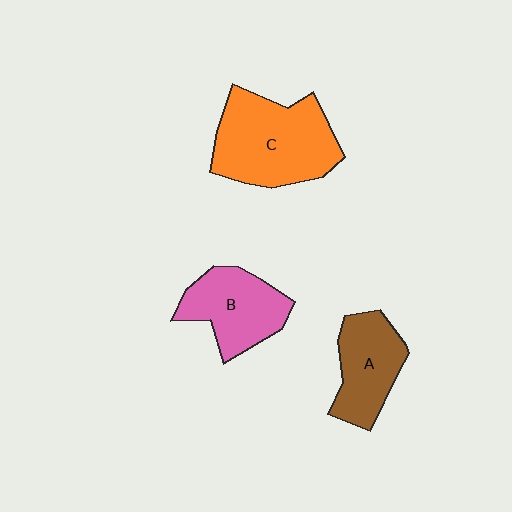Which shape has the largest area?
Shape C (orange).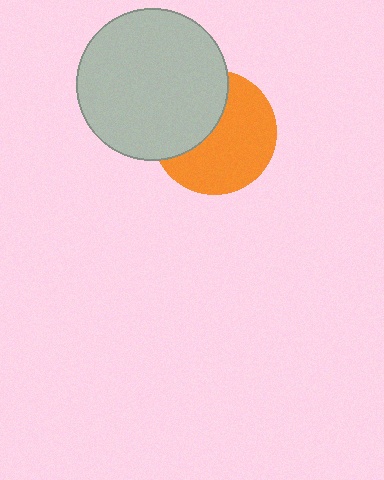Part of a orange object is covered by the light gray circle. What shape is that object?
It is a circle.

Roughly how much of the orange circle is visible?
About half of it is visible (roughly 61%).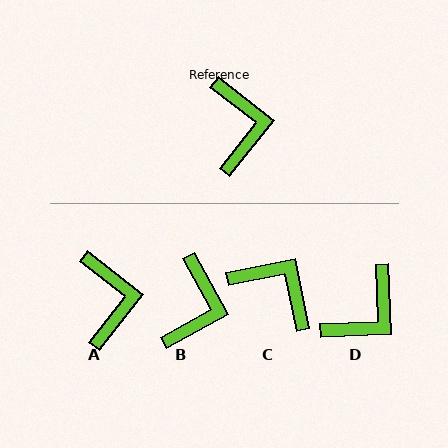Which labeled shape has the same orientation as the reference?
A.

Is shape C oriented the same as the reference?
No, it is off by about 49 degrees.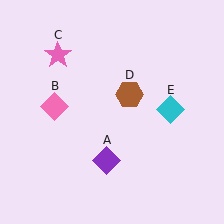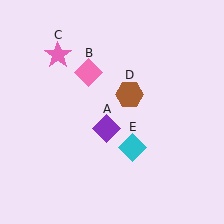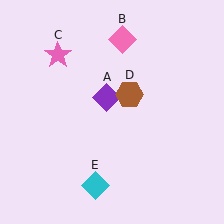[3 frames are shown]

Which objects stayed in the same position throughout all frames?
Pink star (object C) and brown hexagon (object D) remained stationary.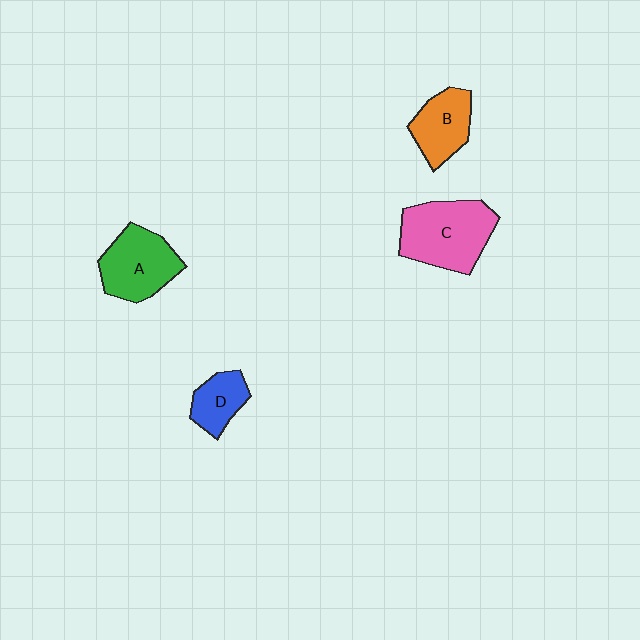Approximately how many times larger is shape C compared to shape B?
Approximately 1.6 times.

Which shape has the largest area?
Shape C (pink).